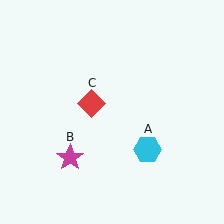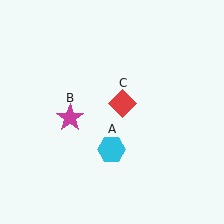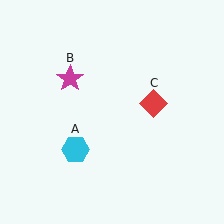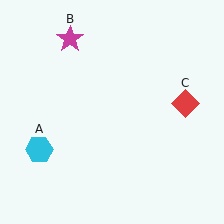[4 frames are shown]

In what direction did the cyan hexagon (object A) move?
The cyan hexagon (object A) moved left.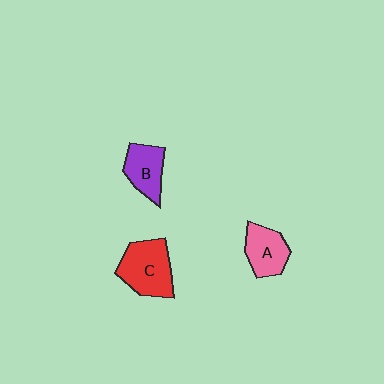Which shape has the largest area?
Shape C (red).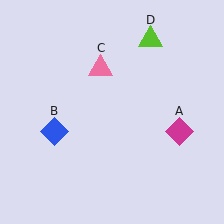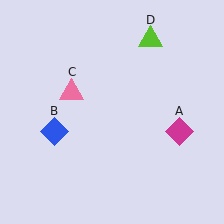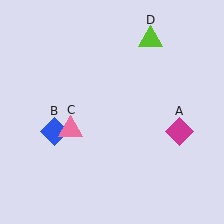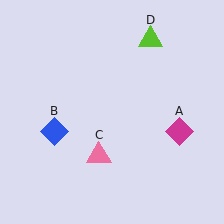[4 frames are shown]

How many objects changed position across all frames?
1 object changed position: pink triangle (object C).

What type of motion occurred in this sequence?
The pink triangle (object C) rotated counterclockwise around the center of the scene.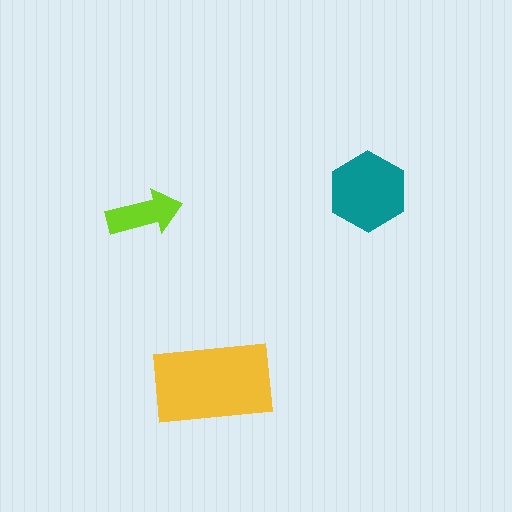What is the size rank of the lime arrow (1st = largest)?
3rd.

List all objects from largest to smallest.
The yellow rectangle, the teal hexagon, the lime arrow.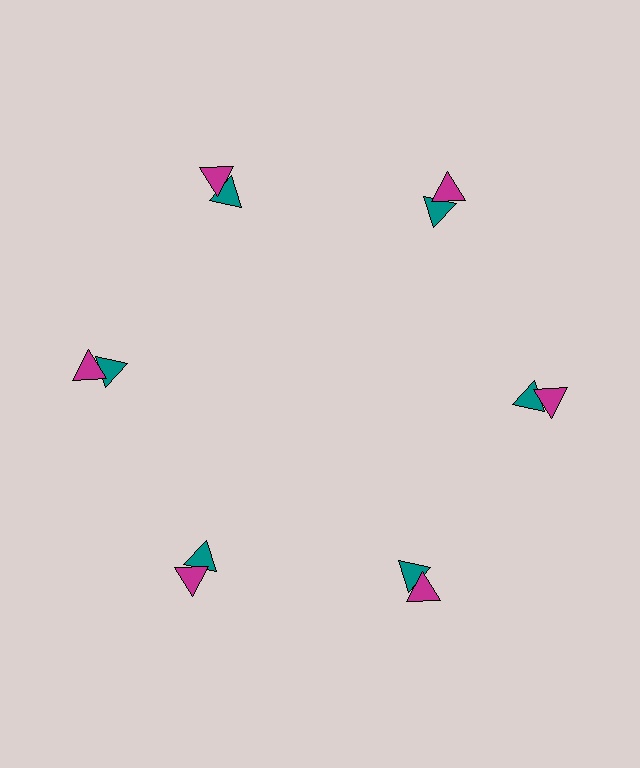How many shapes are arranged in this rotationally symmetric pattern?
There are 12 shapes, arranged in 6 groups of 2.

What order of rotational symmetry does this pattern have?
This pattern has 6-fold rotational symmetry.